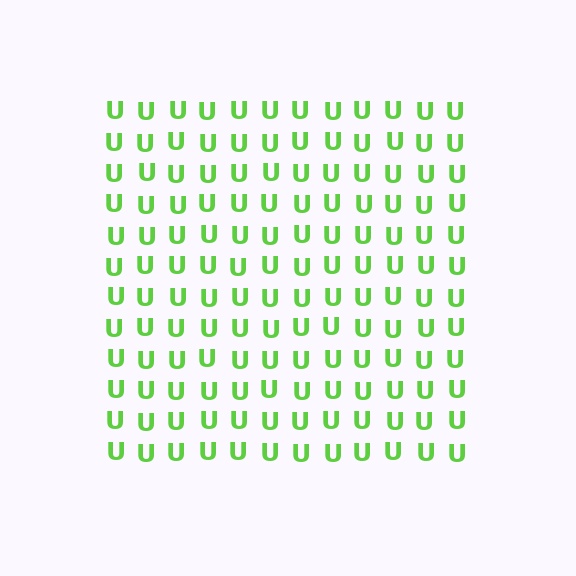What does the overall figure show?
The overall figure shows a square.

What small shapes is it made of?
It is made of small letter U's.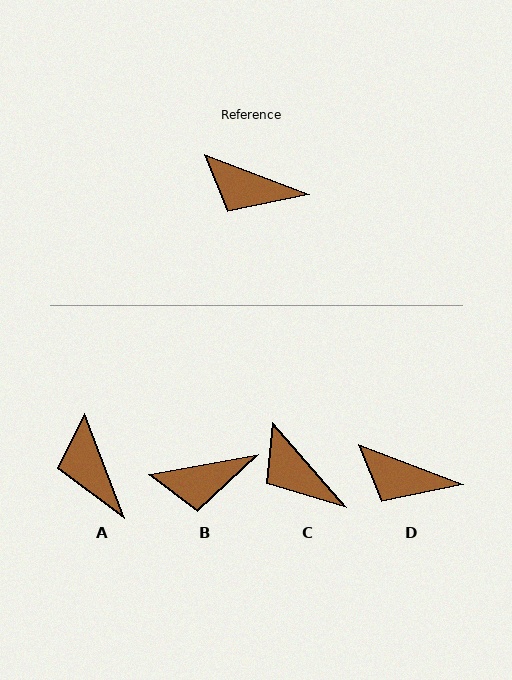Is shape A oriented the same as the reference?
No, it is off by about 49 degrees.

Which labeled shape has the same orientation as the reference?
D.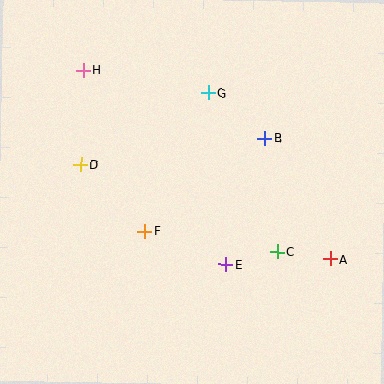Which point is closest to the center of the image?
Point F at (145, 231) is closest to the center.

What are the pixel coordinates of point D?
Point D is at (81, 165).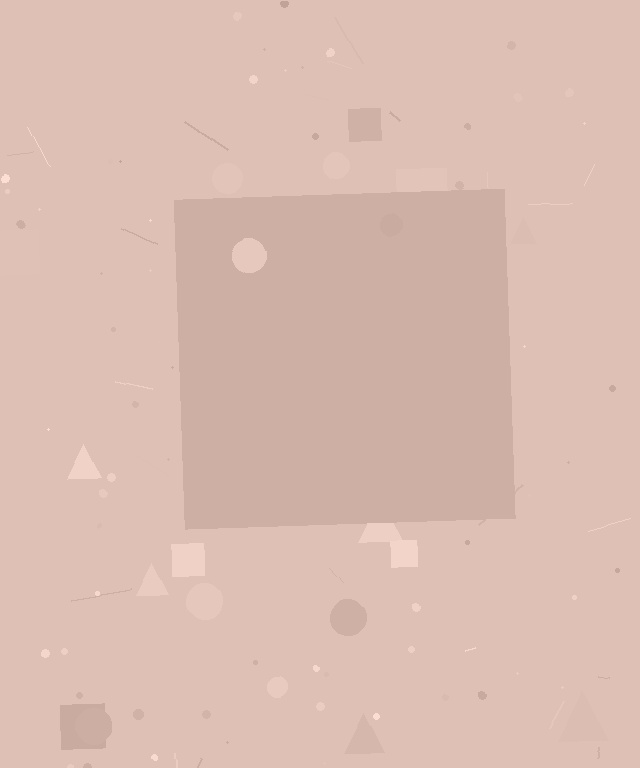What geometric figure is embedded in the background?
A square is embedded in the background.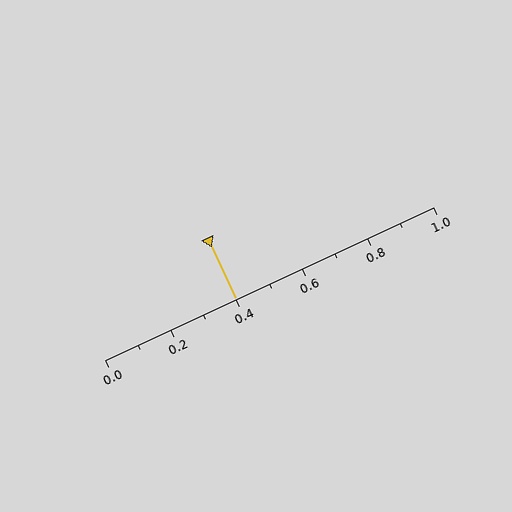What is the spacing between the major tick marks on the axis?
The major ticks are spaced 0.2 apart.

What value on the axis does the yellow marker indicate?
The marker indicates approximately 0.4.